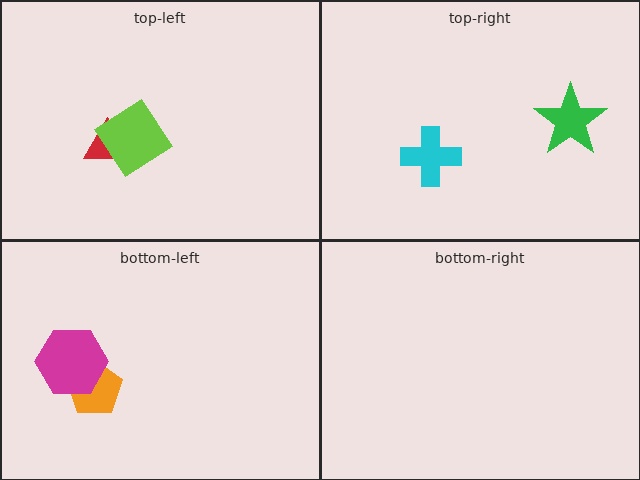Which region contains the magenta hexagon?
The bottom-left region.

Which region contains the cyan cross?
The top-right region.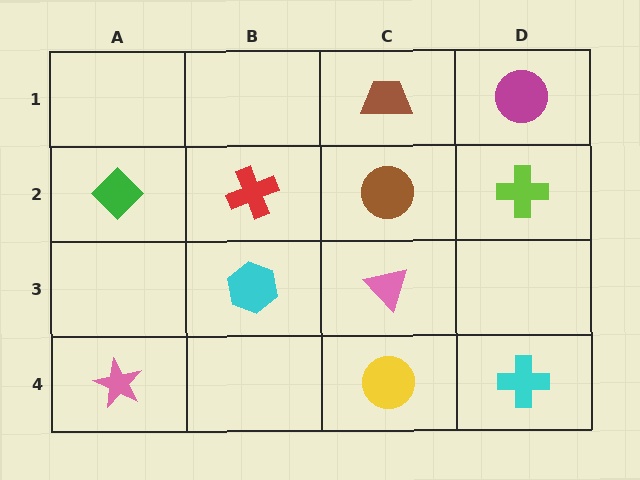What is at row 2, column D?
A lime cross.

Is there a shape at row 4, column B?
No, that cell is empty.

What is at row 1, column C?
A brown trapezoid.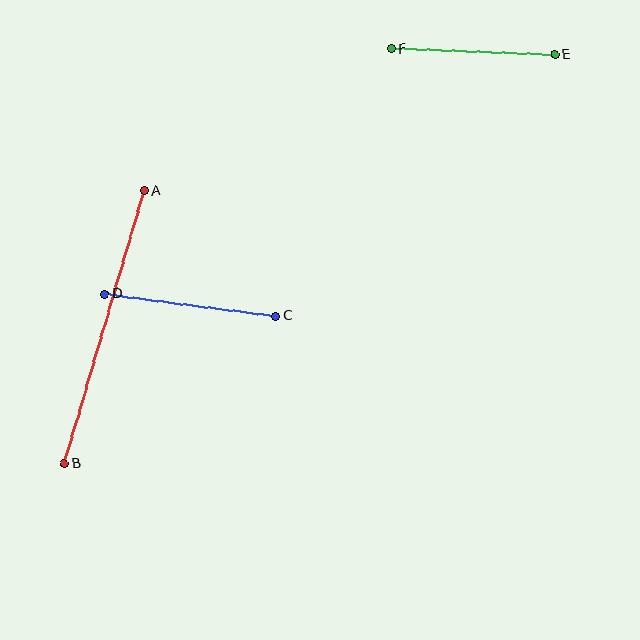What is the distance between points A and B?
The distance is approximately 284 pixels.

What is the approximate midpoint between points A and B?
The midpoint is at approximately (104, 327) pixels.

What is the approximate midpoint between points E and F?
The midpoint is at approximately (473, 52) pixels.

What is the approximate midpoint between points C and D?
The midpoint is at approximately (190, 305) pixels.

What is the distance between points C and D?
The distance is approximately 172 pixels.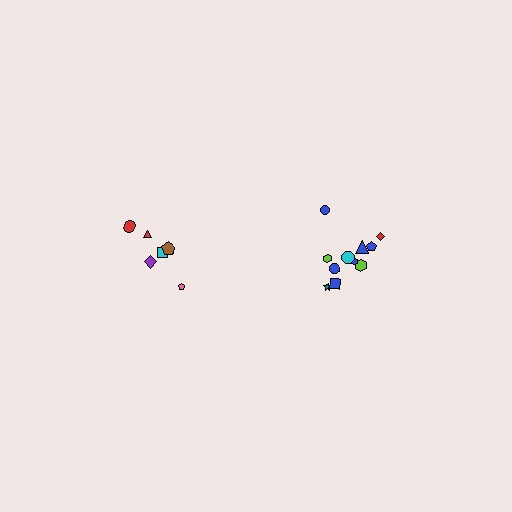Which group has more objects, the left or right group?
The right group.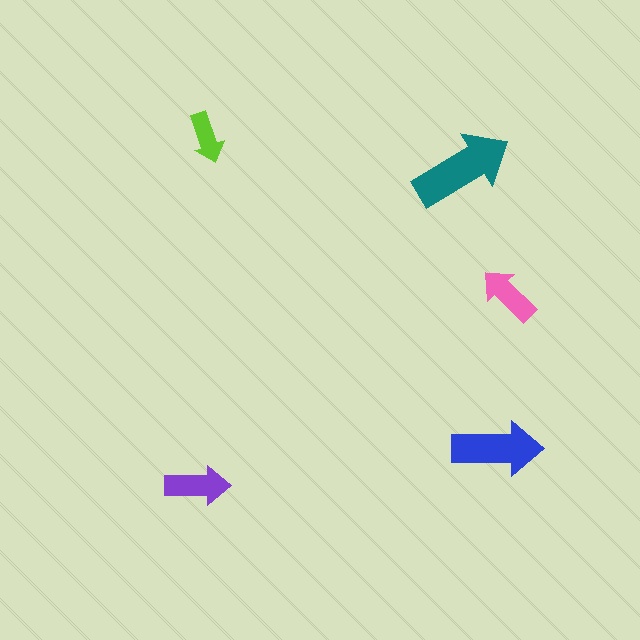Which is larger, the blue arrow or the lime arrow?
The blue one.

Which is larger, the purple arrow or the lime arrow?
The purple one.